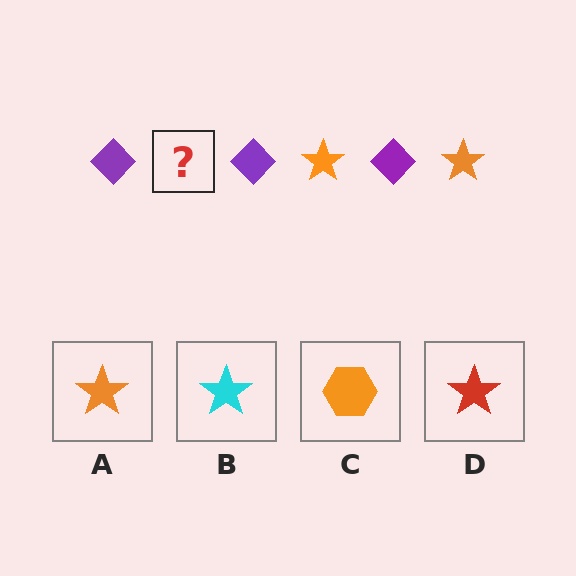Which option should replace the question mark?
Option A.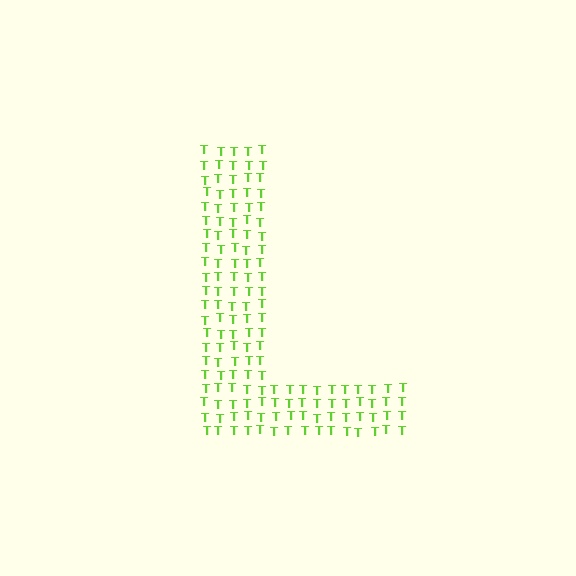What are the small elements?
The small elements are letter T's.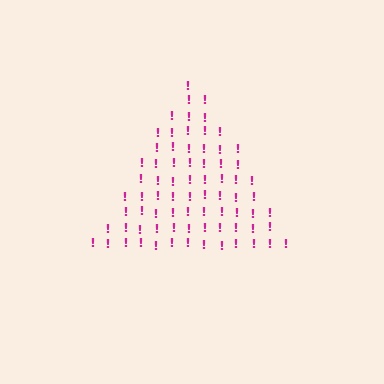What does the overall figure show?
The overall figure shows a triangle.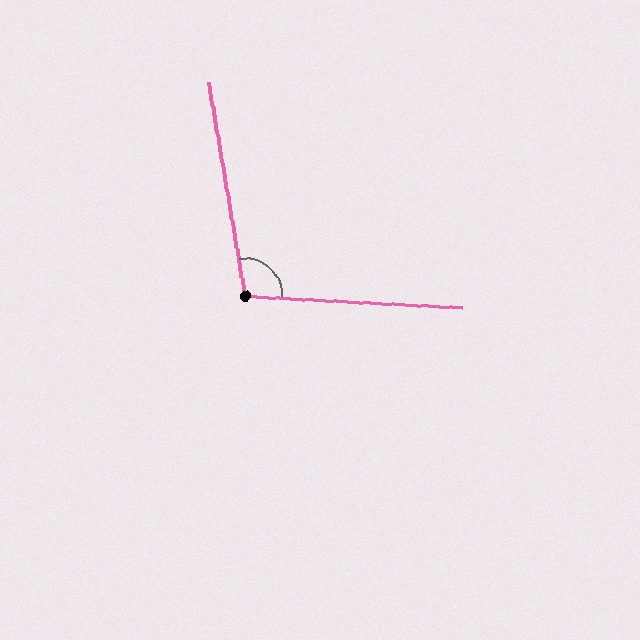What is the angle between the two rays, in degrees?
Approximately 103 degrees.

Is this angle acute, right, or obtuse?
It is obtuse.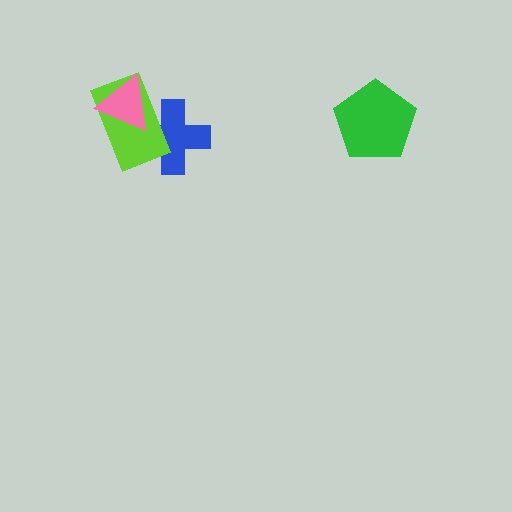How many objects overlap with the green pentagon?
0 objects overlap with the green pentagon.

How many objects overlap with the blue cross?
2 objects overlap with the blue cross.